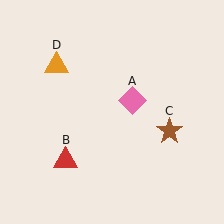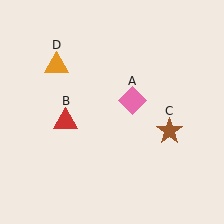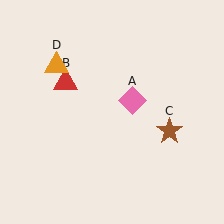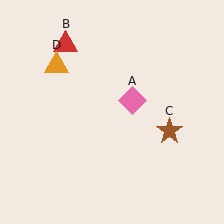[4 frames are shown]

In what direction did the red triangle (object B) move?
The red triangle (object B) moved up.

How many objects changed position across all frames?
1 object changed position: red triangle (object B).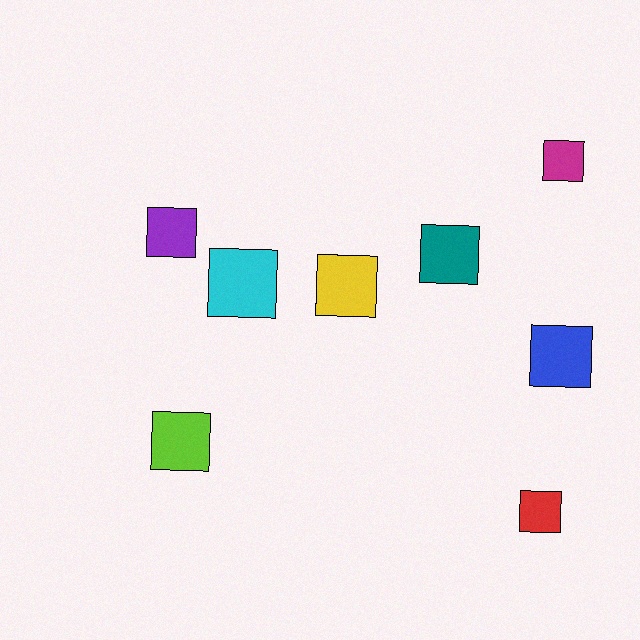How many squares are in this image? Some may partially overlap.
There are 8 squares.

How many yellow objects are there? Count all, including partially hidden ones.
There is 1 yellow object.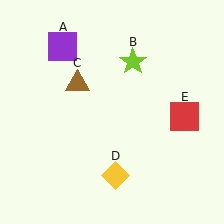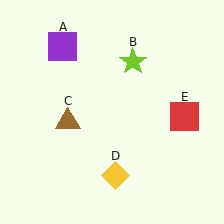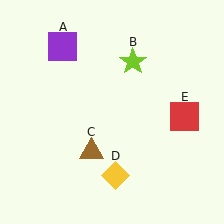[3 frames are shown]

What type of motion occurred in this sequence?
The brown triangle (object C) rotated counterclockwise around the center of the scene.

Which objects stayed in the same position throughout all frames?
Purple square (object A) and lime star (object B) and yellow diamond (object D) and red square (object E) remained stationary.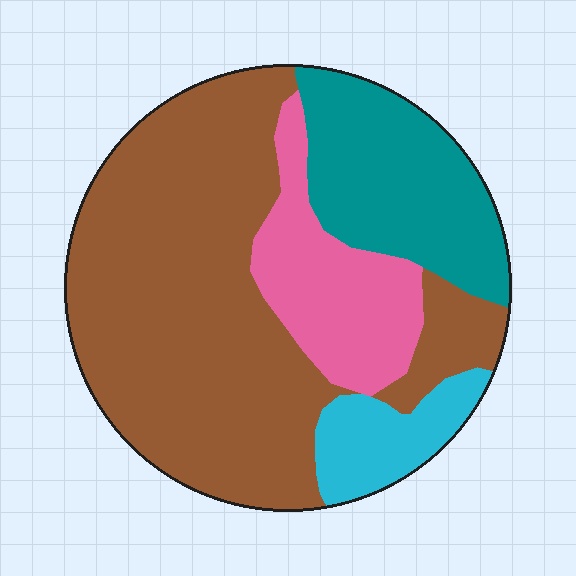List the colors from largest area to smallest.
From largest to smallest: brown, teal, pink, cyan.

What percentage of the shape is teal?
Teal covers 20% of the shape.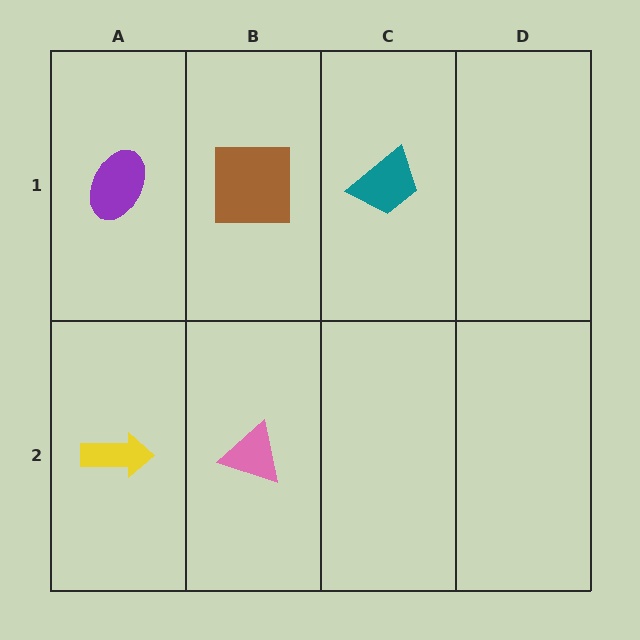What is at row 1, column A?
A purple ellipse.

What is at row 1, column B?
A brown square.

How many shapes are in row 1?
3 shapes.